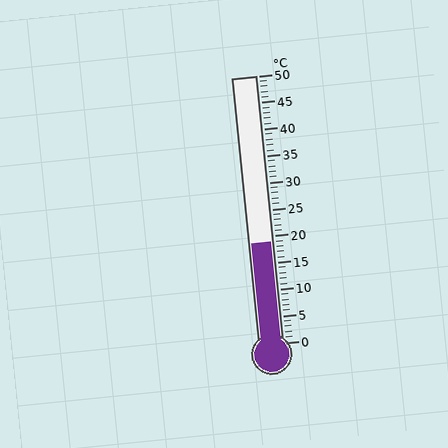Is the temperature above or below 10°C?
The temperature is above 10°C.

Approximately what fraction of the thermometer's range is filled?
The thermometer is filled to approximately 40% of its range.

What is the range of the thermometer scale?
The thermometer scale ranges from 0°C to 50°C.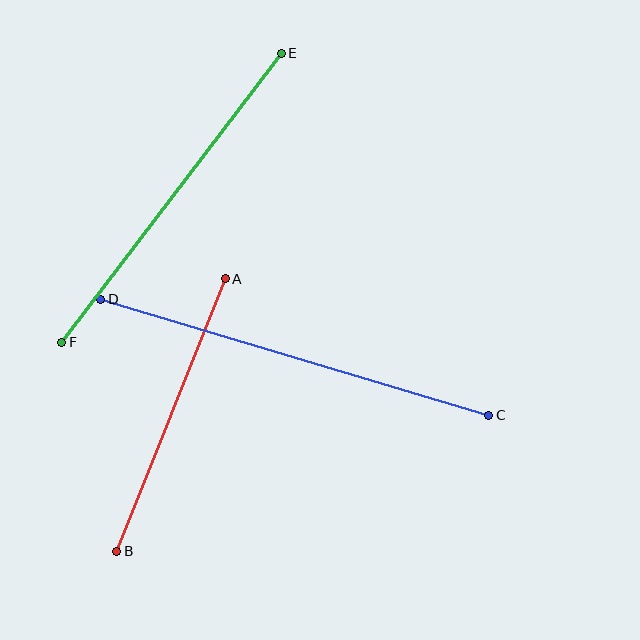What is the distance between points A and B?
The distance is approximately 294 pixels.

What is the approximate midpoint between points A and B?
The midpoint is at approximately (171, 415) pixels.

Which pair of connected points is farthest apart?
Points C and D are farthest apart.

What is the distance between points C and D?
The distance is approximately 405 pixels.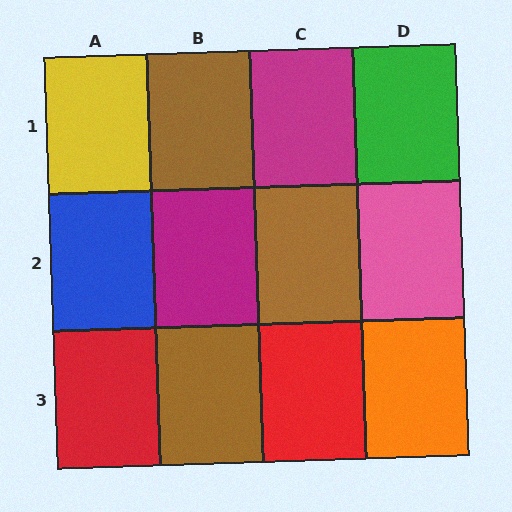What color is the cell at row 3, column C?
Red.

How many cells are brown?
3 cells are brown.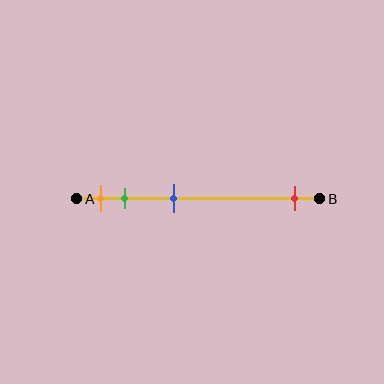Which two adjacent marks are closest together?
The orange and green marks are the closest adjacent pair.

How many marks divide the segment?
There are 4 marks dividing the segment.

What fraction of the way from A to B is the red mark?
The red mark is approximately 90% (0.9) of the way from A to B.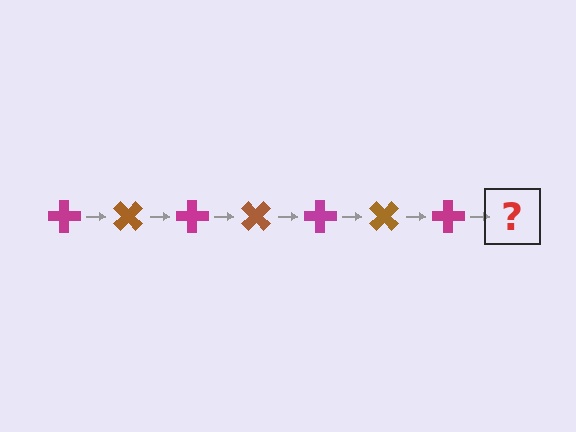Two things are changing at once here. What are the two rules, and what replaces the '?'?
The two rules are that it rotates 45 degrees each step and the color cycles through magenta and brown. The '?' should be a brown cross, rotated 315 degrees from the start.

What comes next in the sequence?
The next element should be a brown cross, rotated 315 degrees from the start.